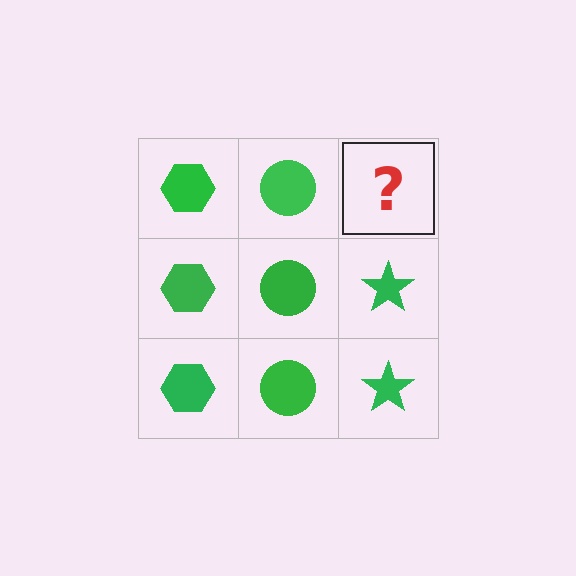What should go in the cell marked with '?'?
The missing cell should contain a green star.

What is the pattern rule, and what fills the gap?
The rule is that each column has a consistent shape. The gap should be filled with a green star.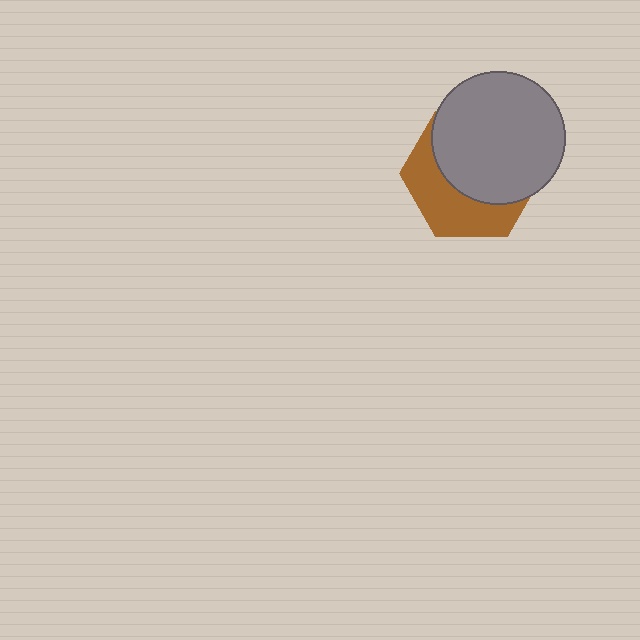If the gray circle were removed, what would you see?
You would see the complete brown hexagon.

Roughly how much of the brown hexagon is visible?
A small part of it is visible (roughly 41%).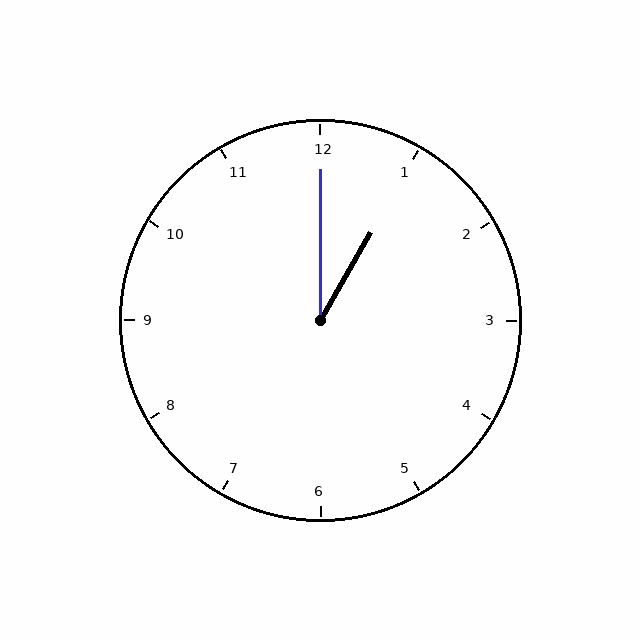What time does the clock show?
1:00.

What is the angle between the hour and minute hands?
Approximately 30 degrees.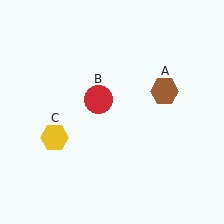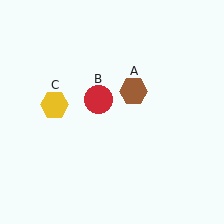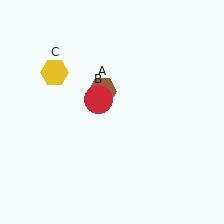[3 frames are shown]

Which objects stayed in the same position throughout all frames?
Red circle (object B) remained stationary.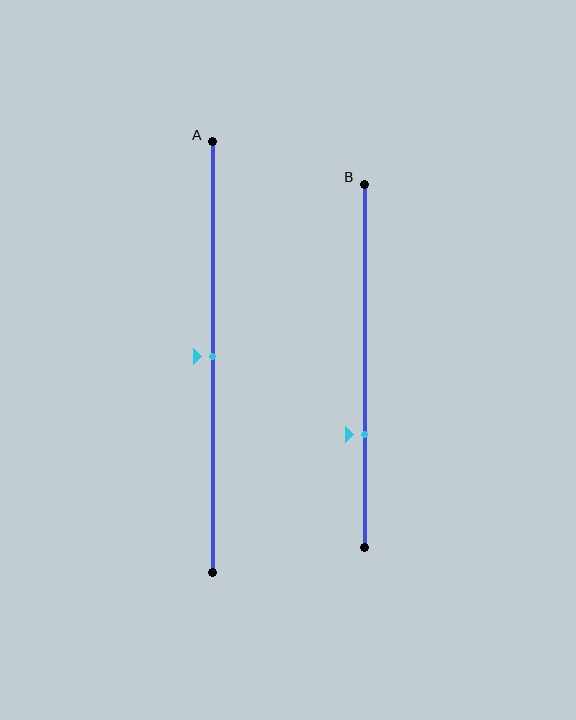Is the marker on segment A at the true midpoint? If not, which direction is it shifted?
Yes, the marker on segment A is at the true midpoint.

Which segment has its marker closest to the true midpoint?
Segment A has its marker closest to the true midpoint.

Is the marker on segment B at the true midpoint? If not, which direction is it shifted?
No, the marker on segment B is shifted downward by about 19% of the segment length.